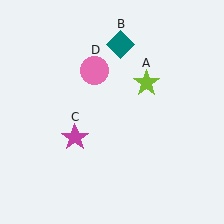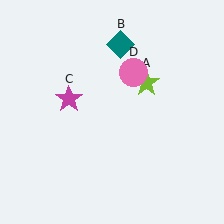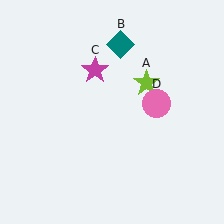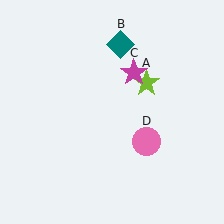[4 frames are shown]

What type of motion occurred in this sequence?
The magenta star (object C), pink circle (object D) rotated clockwise around the center of the scene.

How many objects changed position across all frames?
2 objects changed position: magenta star (object C), pink circle (object D).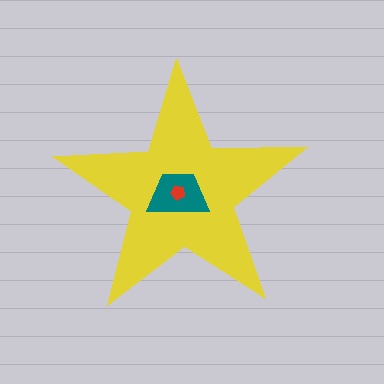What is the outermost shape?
The yellow star.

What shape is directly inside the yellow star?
The teal trapezoid.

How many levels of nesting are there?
3.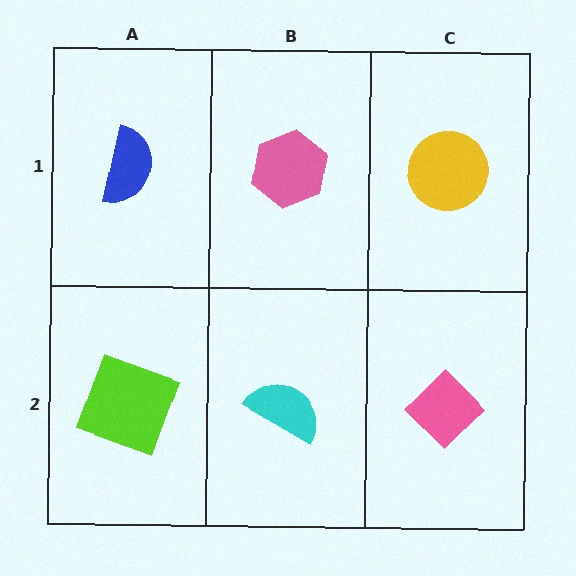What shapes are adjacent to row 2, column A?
A blue semicircle (row 1, column A), a cyan semicircle (row 2, column B).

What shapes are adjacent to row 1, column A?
A lime square (row 2, column A), a pink hexagon (row 1, column B).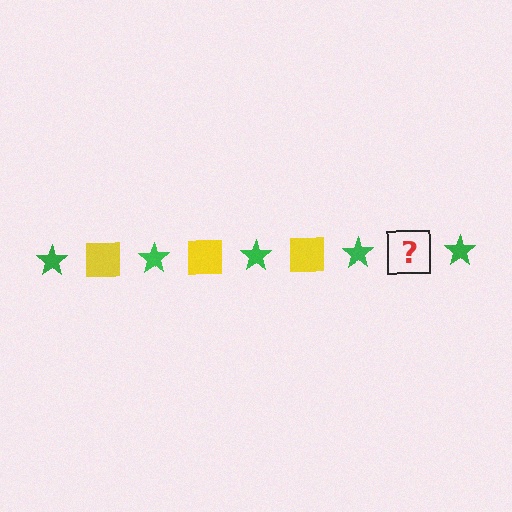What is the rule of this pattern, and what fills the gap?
The rule is that the pattern alternates between green star and yellow square. The gap should be filled with a yellow square.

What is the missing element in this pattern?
The missing element is a yellow square.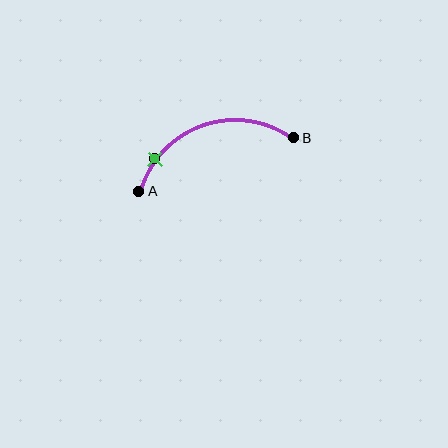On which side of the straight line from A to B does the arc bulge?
The arc bulges above the straight line connecting A and B.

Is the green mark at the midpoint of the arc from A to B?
No. The green mark lies on the arc but is closer to endpoint A. The arc midpoint would be at the point on the curve equidistant along the arc from both A and B.